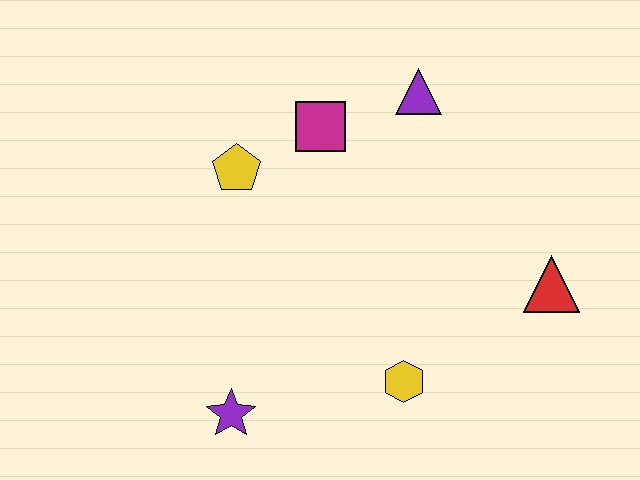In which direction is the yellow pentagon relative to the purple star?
The yellow pentagon is above the purple star.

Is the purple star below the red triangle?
Yes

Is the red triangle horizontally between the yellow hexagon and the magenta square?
No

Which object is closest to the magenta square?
The yellow pentagon is closest to the magenta square.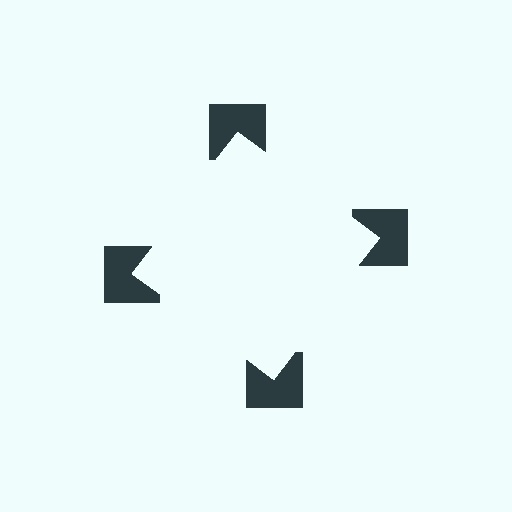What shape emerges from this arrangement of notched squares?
An illusory square — its edges are inferred from the aligned wedge cuts in the notched squares, not physically drawn.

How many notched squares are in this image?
There are 4 — one at each vertex of the illusory square.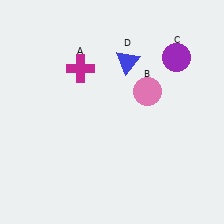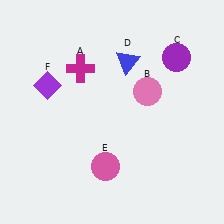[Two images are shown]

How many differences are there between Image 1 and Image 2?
There are 2 differences between the two images.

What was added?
A pink circle (E), a purple diamond (F) were added in Image 2.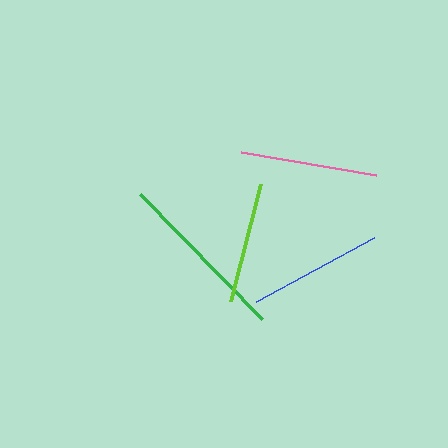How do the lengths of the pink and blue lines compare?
The pink and blue lines are approximately the same length.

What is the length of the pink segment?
The pink segment is approximately 137 pixels long.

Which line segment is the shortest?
The lime line is the shortest at approximately 120 pixels.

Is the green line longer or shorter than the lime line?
The green line is longer than the lime line.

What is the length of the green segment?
The green segment is approximately 175 pixels long.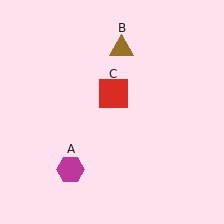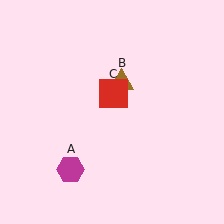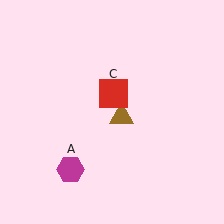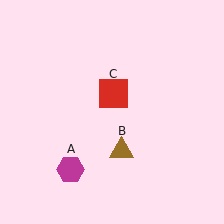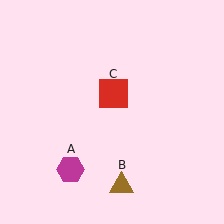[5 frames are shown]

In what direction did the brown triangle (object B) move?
The brown triangle (object B) moved down.